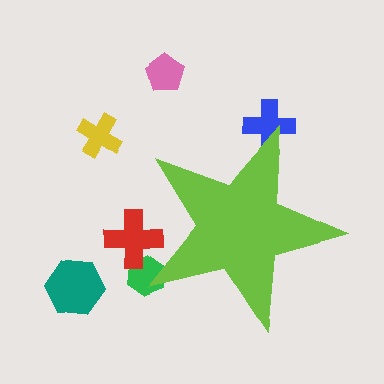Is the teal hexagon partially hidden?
No, the teal hexagon is fully visible.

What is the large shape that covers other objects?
A lime star.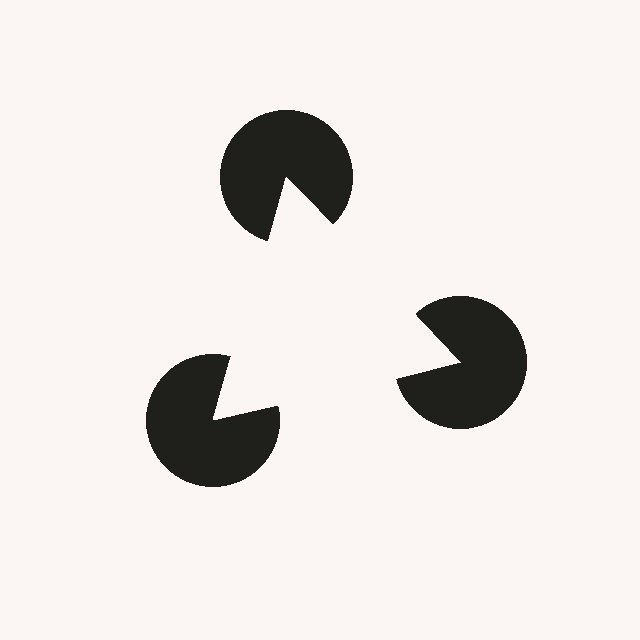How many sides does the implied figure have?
3 sides.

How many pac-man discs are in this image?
There are 3 — one at each vertex of the illusory triangle.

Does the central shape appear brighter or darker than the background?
It typically appears slightly brighter than the background, even though no actual brightness change is drawn.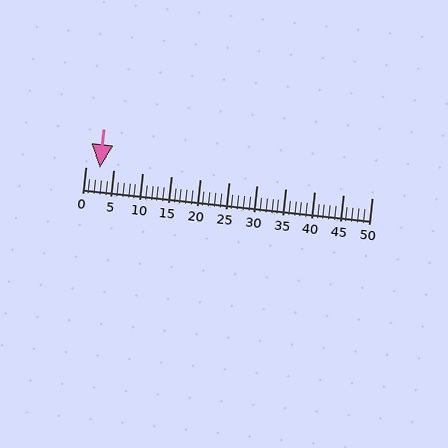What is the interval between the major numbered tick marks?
The major tick marks are spaced 5 units apart.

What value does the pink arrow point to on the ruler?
The pink arrow points to approximately 2.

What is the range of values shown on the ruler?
The ruler shows values from 0 to 50.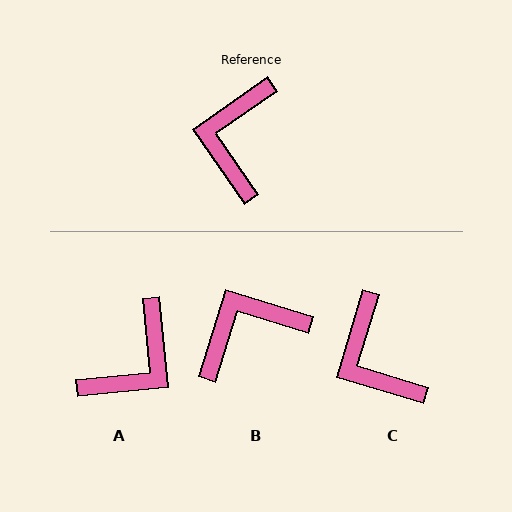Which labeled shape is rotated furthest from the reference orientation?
A, about 151 degrees away.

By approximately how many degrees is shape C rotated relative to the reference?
Approximately 38 degrees counter-clockwise.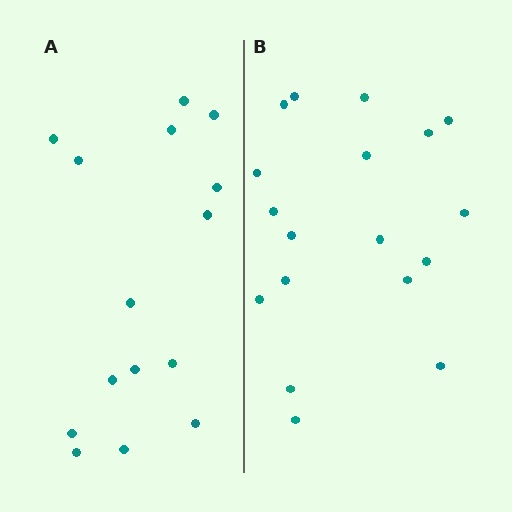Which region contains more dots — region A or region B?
Region B (the right region) has more dots.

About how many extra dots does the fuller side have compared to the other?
Region B has just a few more — roughly 2 or 3 more dots than region A.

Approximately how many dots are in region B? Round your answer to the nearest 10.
About 20 dots. (The exact count is 18, which rounds to 20.)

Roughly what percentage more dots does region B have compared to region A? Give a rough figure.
About 20% more.